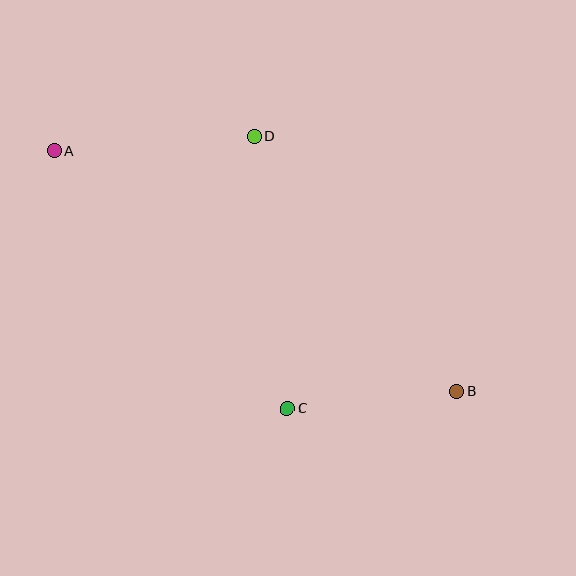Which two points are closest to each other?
Points B and C are closest to each other.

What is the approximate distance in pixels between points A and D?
The distance between A and D is approximately 200 pixels.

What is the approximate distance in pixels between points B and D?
The distance between B and D is approximately 326 pixels.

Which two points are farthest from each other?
Points A and B are farthest from each other.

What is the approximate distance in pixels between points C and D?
The distance between C and D is approximately 274 pixels.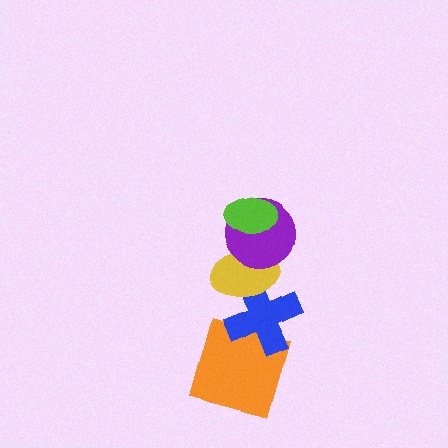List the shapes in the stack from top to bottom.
From top to bottom: the lime ellipse, the purple circle, the yellow ellipse, the blue cross, the orange square.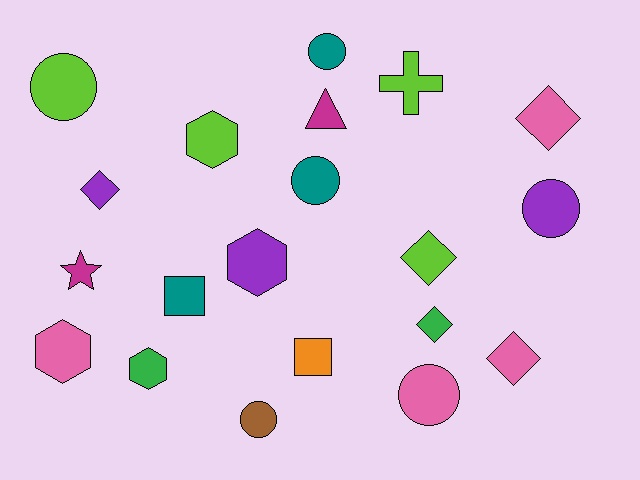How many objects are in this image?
There are 20 objects.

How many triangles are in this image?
There is 1 triangle.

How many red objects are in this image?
There are no red objects.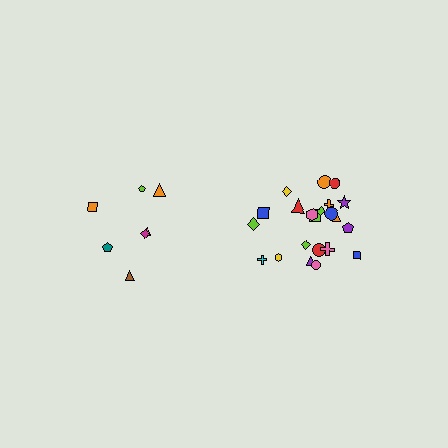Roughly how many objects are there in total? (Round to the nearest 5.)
Roughly 30 objects in total.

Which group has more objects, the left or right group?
The right group.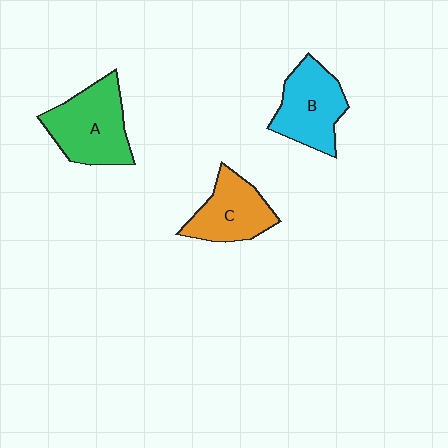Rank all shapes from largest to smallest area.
From largest to smallest: A (green), B (cyan), C (orange).